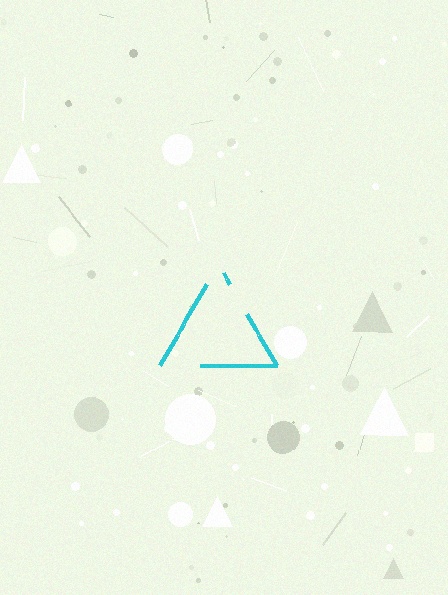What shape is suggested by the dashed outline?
The dashed outline suggests a triangle.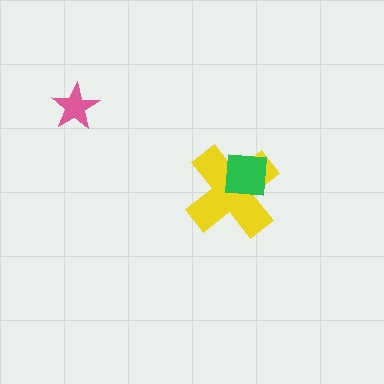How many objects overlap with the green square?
1 object overlaps with the green square.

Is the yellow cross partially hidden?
Yes, it is partially covered by another shape.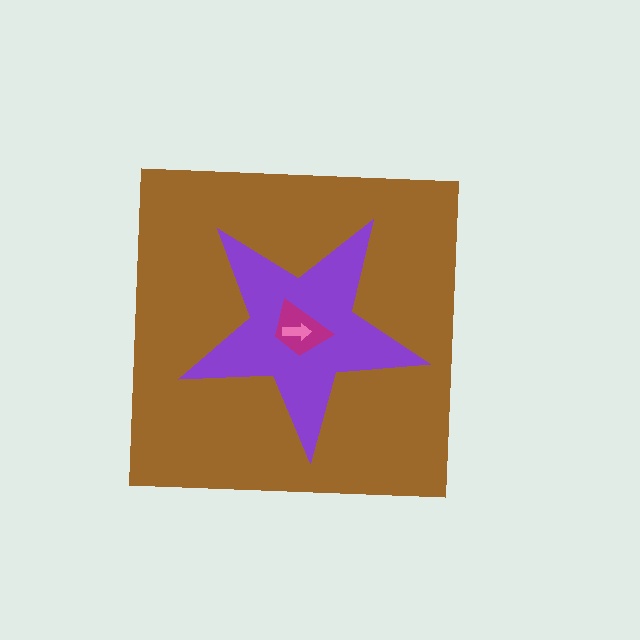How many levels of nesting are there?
4.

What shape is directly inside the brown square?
The purple star.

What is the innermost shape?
The pink arrow.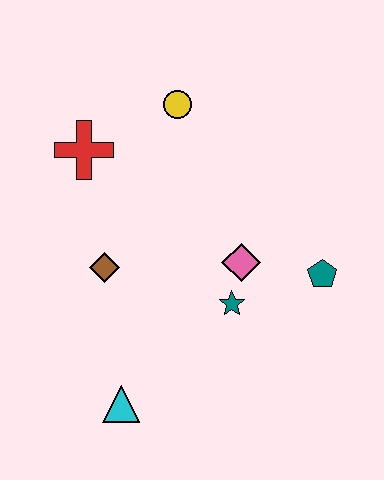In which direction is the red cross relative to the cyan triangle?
The red cross is above the cyan triangle.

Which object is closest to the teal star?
The pink diamond is closest to the teal star.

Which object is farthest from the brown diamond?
The teal pentagon is farthest from the brown diamond.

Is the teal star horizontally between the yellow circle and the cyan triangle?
No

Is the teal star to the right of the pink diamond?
No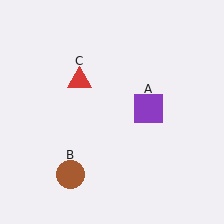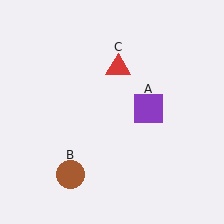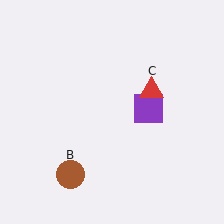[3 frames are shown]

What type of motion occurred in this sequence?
The red triangle (object C) rotated clockwise around the center of the scene.